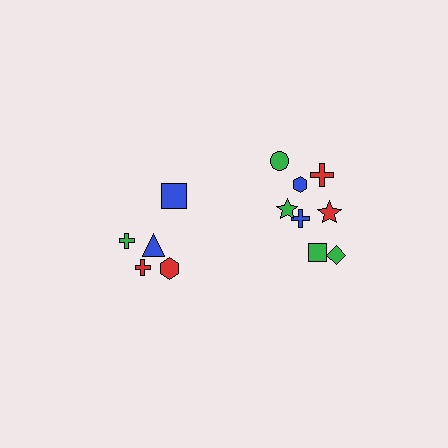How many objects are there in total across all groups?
There are 13 objects.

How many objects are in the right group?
There are 8 objects.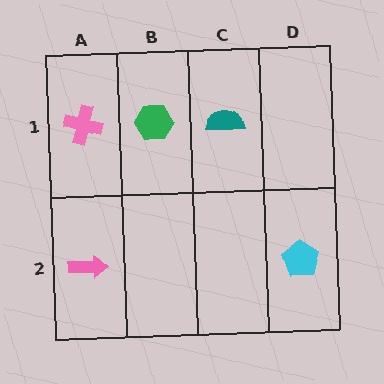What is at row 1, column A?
A pink cross.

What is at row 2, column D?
A cyan pentagon.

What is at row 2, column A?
A pink arrow.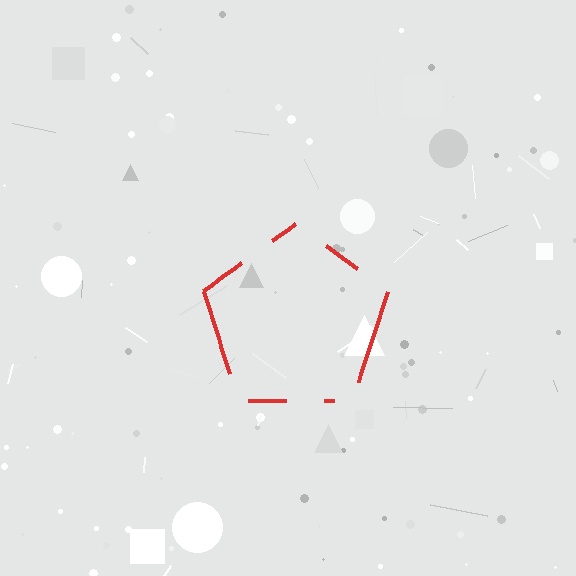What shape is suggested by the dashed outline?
The dashed outline suggests a pentagon.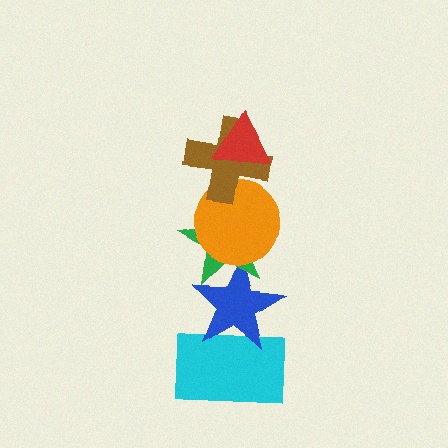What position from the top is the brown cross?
The brown cross is 2nd from the top.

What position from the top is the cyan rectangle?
The cyan rectangle is 6th from the top.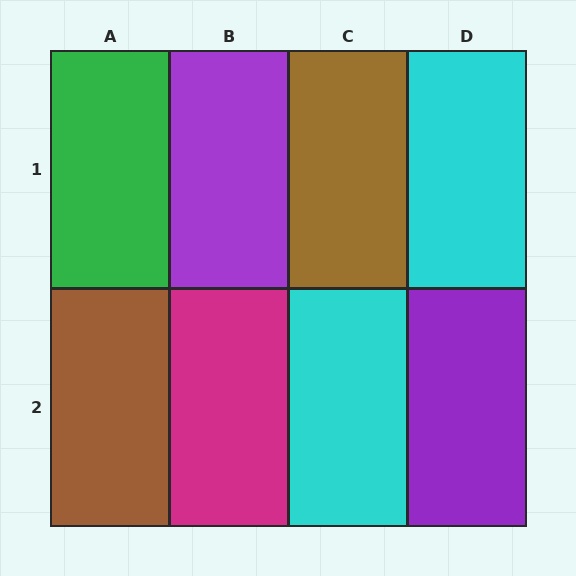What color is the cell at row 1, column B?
Purple.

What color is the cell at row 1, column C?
Brown.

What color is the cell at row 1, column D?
Cyan.